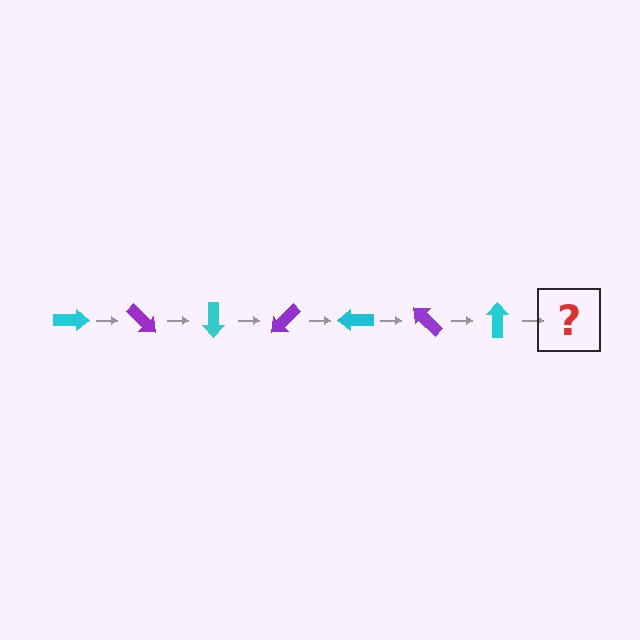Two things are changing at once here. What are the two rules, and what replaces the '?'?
The two rules are that it rotates 45 degrees each step and the color cycles through cyan and purple. The '?' should be a purple arrow, rotated 315 degrees from the start.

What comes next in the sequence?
The next element should be a purple arrow, rotated 315 degrees from the start.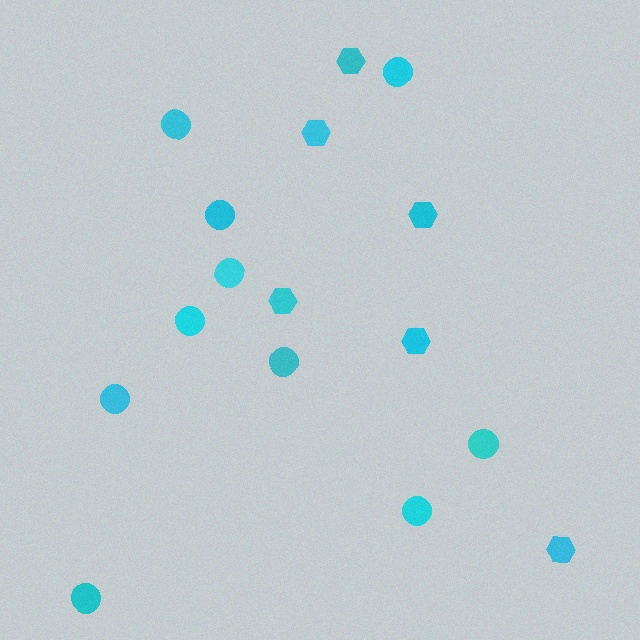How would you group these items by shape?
There are 2 groups: one group of hexagons (6) and one group of circles (10).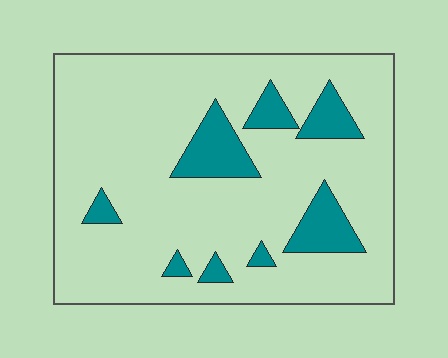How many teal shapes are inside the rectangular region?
8.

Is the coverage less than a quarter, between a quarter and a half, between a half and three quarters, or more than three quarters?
Less than a quarter.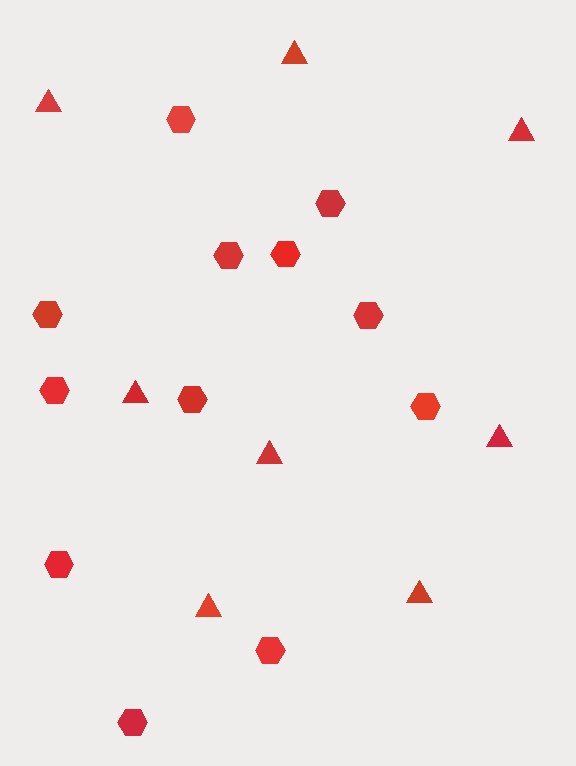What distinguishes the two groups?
There are 2 groups: one group of triangles (8) and one group of hexagons (12).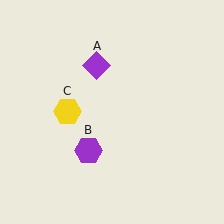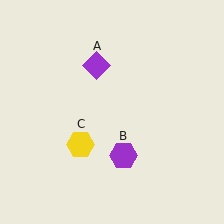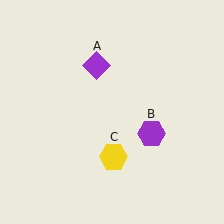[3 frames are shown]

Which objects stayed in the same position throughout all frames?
Purple diamond (object A) remained stationary.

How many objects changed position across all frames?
2 objects changed position: purple hexagon (object B), yellow hexagon (object C).